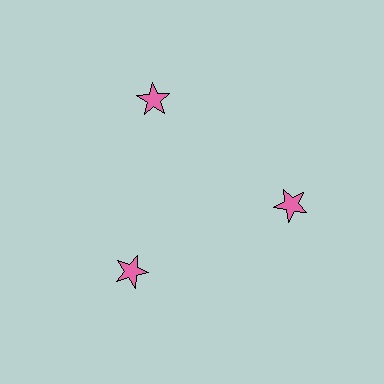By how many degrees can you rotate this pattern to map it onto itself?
The pattern maps onto itself every 120 degrees of rotation.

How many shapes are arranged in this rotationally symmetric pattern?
There are 3 shapes, arranged in 3 groups of 1.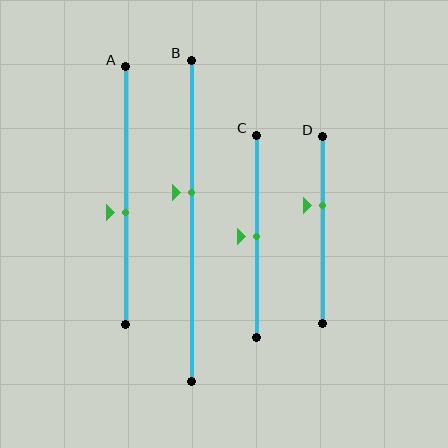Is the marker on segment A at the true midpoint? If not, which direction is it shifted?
No, the marker on segment A is shifted downward by about 7% of the segment length.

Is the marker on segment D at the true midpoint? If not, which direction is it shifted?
No, the marker on segment D is shifted upward by about 13% of the segment length.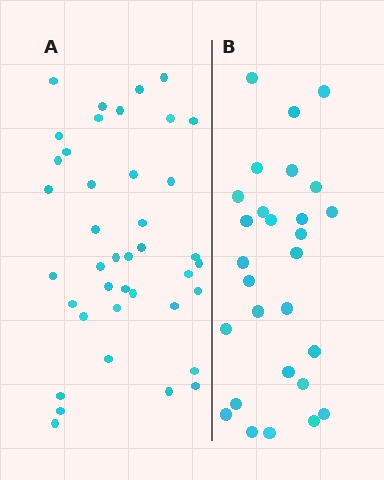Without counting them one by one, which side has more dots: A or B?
Region A (the left region) has more dots.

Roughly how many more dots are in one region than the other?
Region A has roughly 12 or so more dots than region B.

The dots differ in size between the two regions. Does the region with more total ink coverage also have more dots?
No. Region B has more total ink coverage because its dots are larger, but region A actually contains more individual dots. Total area can be misleading — the number of items is what matters here.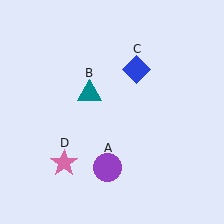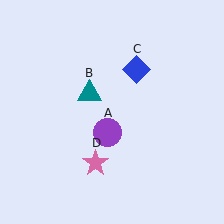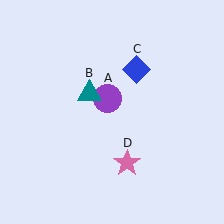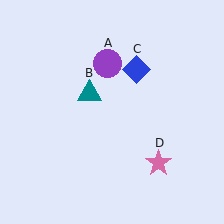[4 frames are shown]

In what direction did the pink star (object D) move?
The pink star (object D) moved right.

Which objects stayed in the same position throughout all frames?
Teal triangle (object B) and blue diamond (object C) remained stationary.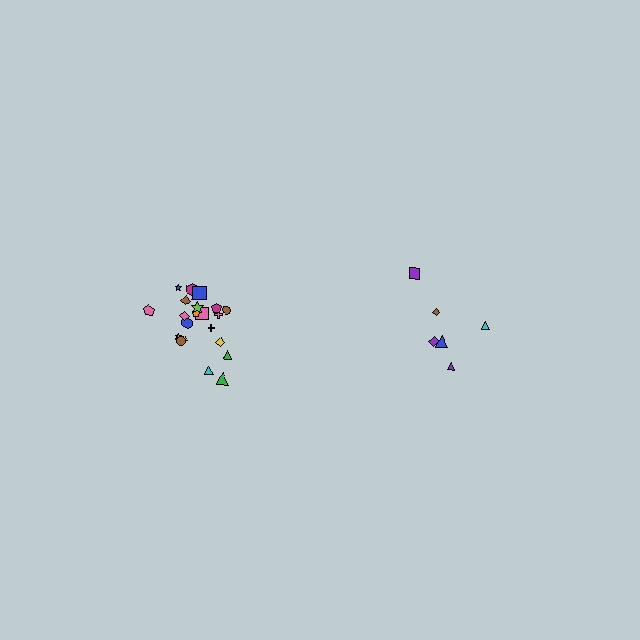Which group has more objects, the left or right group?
The left group.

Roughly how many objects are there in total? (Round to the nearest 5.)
Roughly 30 objects in total.